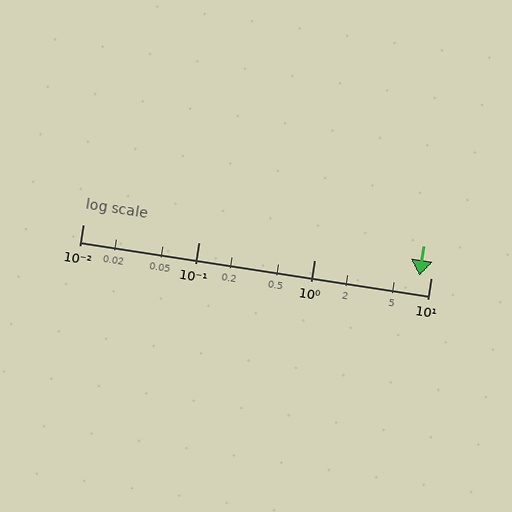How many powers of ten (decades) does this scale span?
The scale spans 3 decades, from 0.01 to 10.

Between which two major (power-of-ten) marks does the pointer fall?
The pointer is between 1 and 10.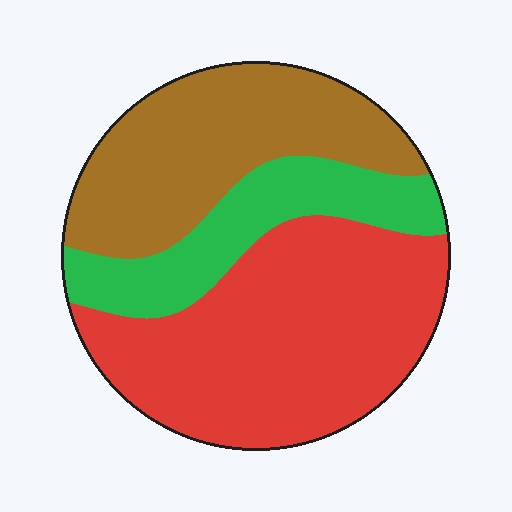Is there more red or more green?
Red.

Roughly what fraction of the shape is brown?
Brown takes up about one third (1/3) of the shape.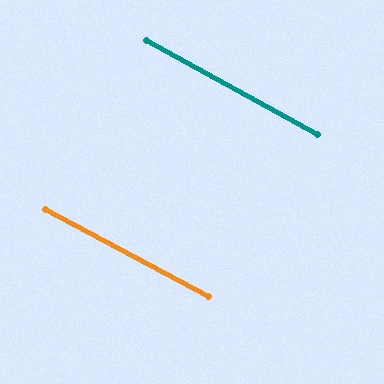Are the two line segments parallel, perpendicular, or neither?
Parallel — their directions differ by only 0.7°.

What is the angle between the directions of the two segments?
Approximately 1 degree.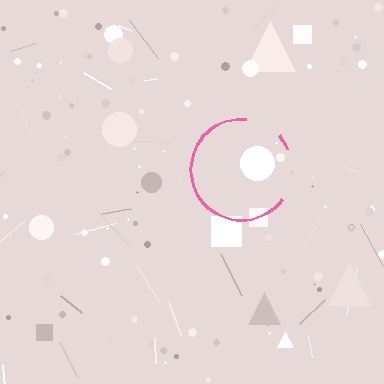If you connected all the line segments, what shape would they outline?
They would outline a circle.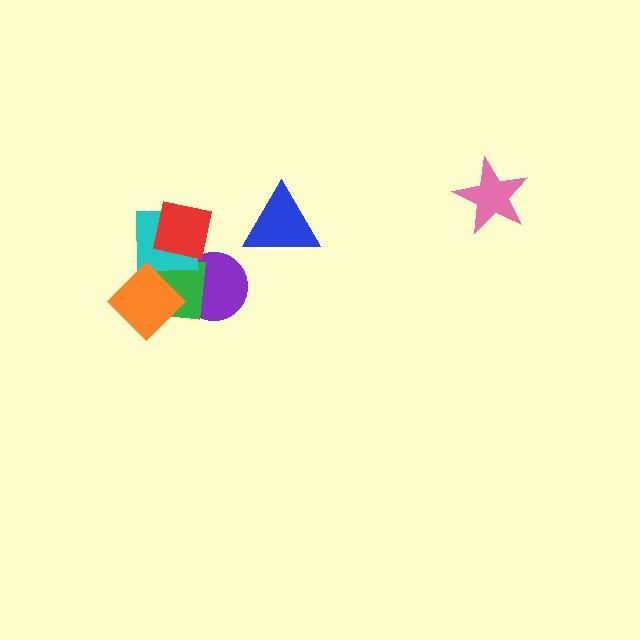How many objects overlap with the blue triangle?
0 objects overlap with the blue triangle.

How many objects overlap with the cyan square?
4 objects overlap with the cyan square.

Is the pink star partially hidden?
No, no other shape covers it.